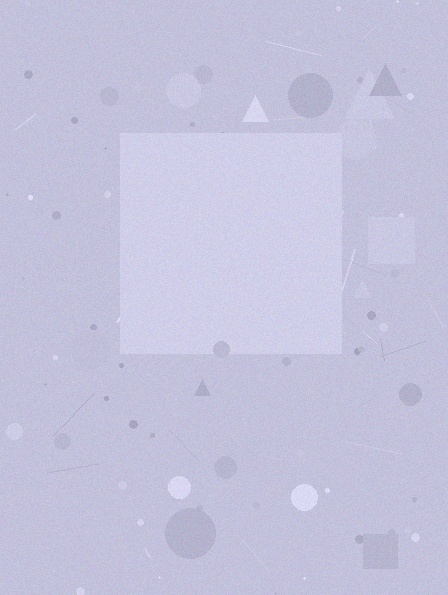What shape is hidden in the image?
A square is hidden in the image.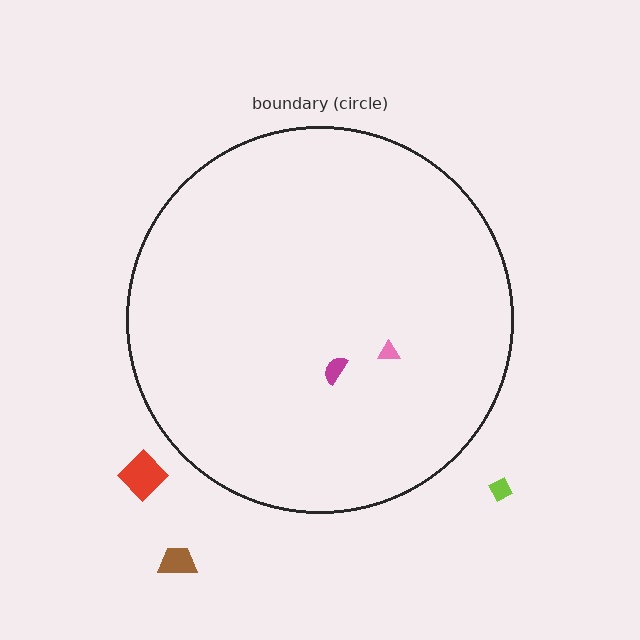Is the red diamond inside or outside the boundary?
Outside.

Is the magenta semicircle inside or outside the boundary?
Inside.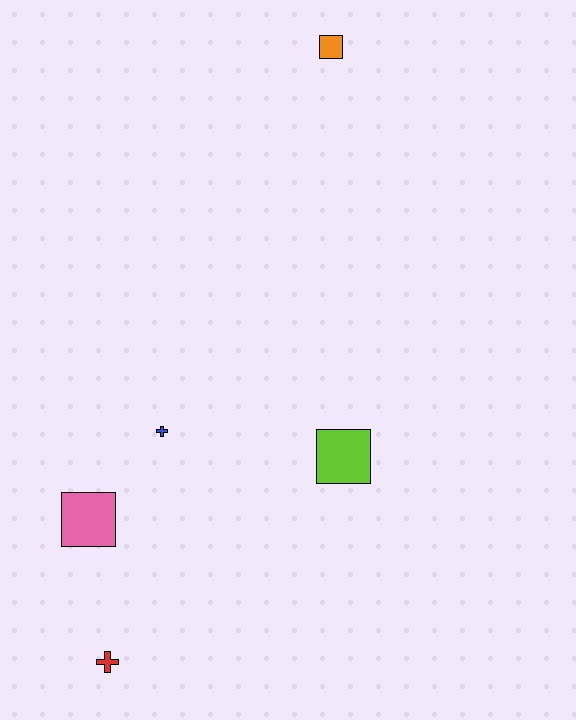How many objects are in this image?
There are 5 objects.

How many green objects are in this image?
There are no green objects.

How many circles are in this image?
There are no circles.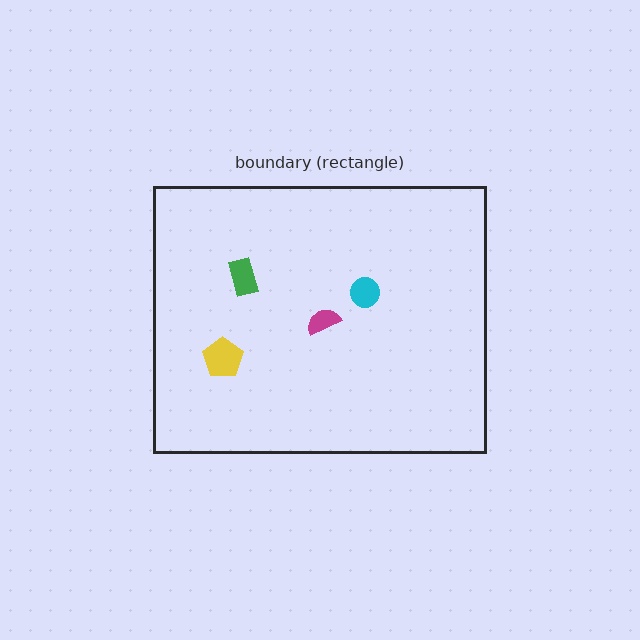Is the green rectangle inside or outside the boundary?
Inside.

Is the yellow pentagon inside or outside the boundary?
Inside.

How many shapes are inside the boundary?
4 inside, 0 outside.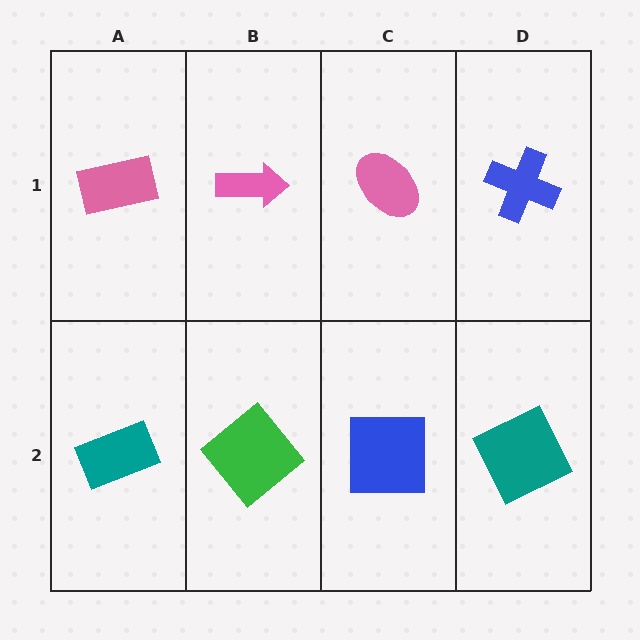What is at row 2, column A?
A teal rectangle.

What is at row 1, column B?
A pink arrow.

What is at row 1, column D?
A blue cross.